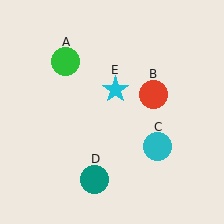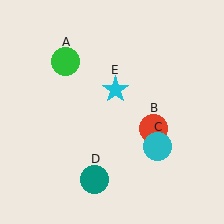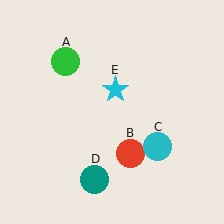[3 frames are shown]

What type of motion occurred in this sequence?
The red circle (object B) rotated clockwise around the center of the scene.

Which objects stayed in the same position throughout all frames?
Green circle (object A) and cyan circle (object C) and teal circle (object D) and cyan star (object E) remained stationary.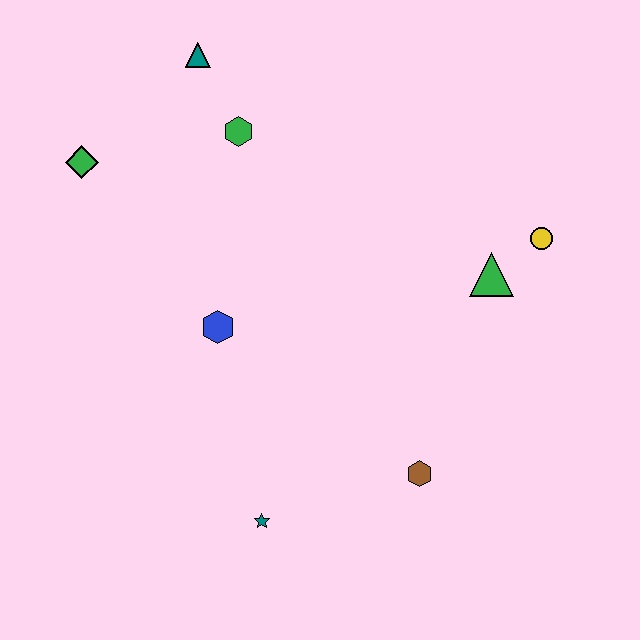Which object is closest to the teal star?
The brown hexagon is closest to the teal star.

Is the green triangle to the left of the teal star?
No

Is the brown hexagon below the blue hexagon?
Yes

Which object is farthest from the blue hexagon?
The yellow circle is farthest from the blue hexagon.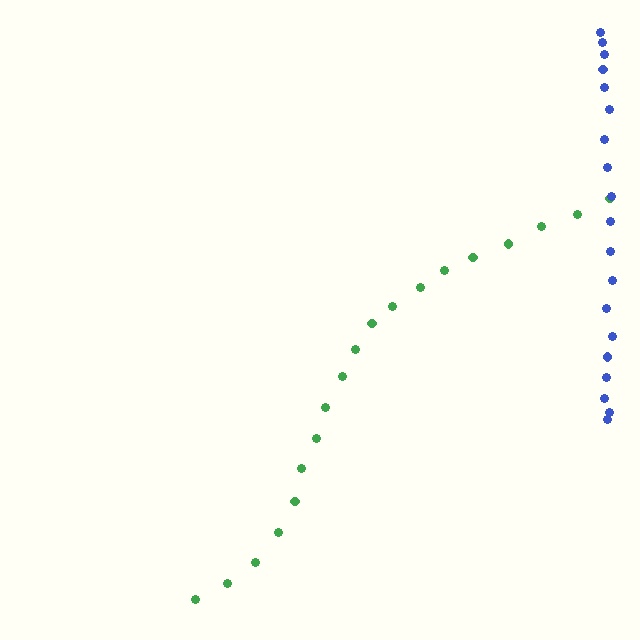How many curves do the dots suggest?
There are 2 distinct paths.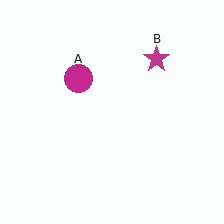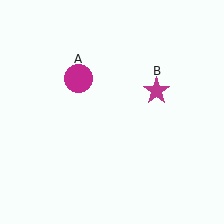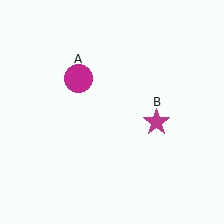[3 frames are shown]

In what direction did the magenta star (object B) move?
The magenta star (object B) moved down.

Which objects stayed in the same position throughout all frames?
Magenta circle (object A) remained stationary.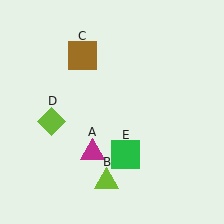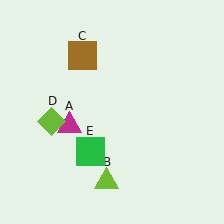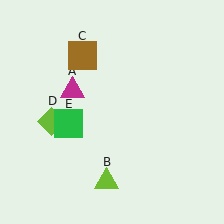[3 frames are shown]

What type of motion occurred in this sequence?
The magenta triangle (object A), green square (object E) rotated clockwise around the center of the scene.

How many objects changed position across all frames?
2 objects changed position: magenta triangle (object A), green square (object E).